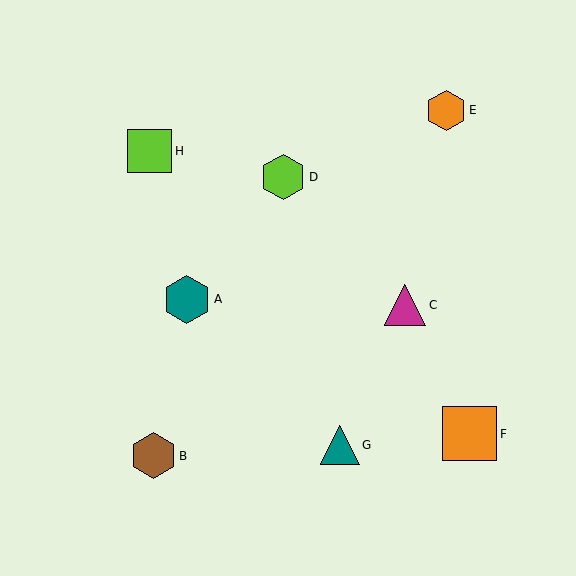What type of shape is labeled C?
Shape C is a magenta triangle.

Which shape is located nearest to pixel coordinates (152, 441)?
The brown hexagon (labeled B) at (153, 456) is nearest to that location.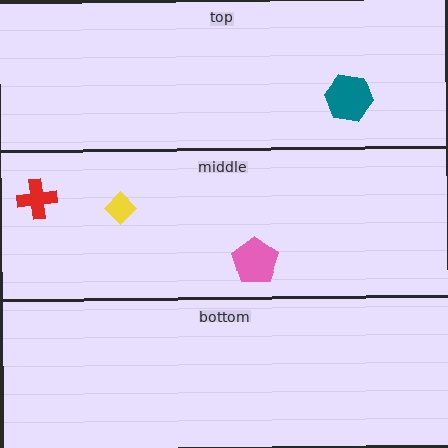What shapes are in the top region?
The teal hexagon.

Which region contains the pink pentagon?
The middle region.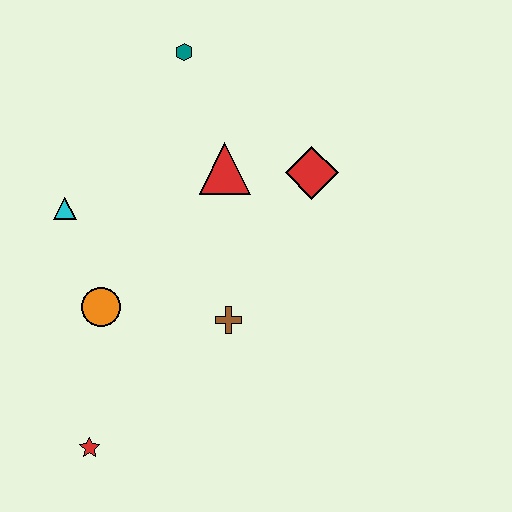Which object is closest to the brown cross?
The orange circle is closest to the brown cross.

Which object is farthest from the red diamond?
The red star is farthest from the red diamond.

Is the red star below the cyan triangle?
Yes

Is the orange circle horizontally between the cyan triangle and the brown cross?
Yes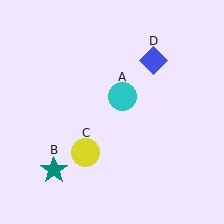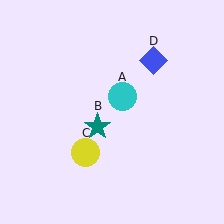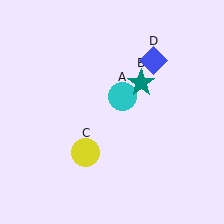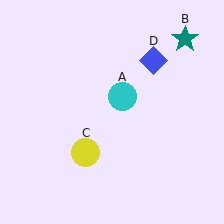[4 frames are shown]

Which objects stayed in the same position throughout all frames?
Cyan circle (object A) and yellow circle (object C) and blue diamond (object D) remained stationary.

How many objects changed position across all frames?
1 object changed position: teal star (object B).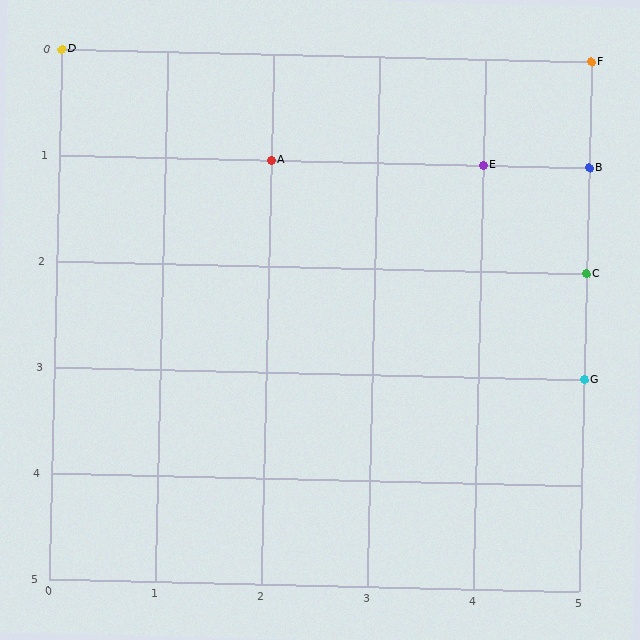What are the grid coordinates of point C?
Point C is at grid coordinates (5, 2).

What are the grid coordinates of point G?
Point G is at grid coordinates (5, 3).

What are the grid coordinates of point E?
Point E is at grid coordinates (4, 1).